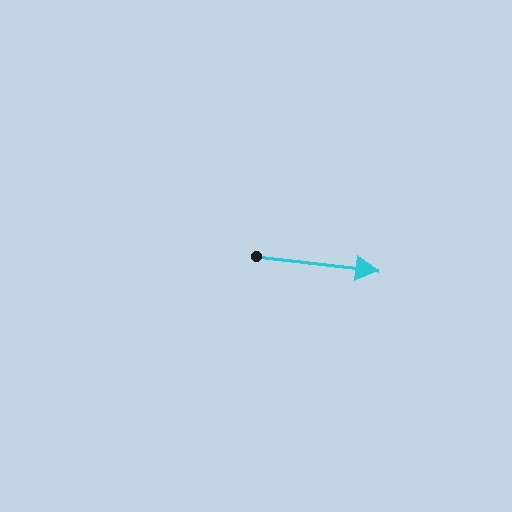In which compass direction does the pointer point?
East.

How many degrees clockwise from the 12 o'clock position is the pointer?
Approximately 97 degrees.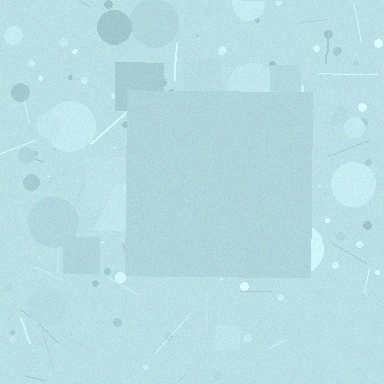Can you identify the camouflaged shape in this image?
The camouflaged shape is a square.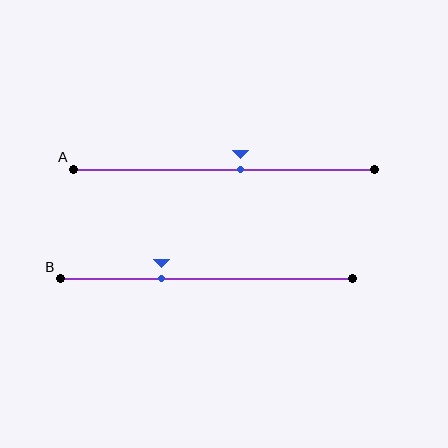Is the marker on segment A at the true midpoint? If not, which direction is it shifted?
No, the marker on segment A is shifted to the right by about 6% of the segment length.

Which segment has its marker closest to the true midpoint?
Segment A has its marker closest to the true midpoint.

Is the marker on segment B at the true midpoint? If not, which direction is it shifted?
No, the marker on segment B is shifted to the left by about 15% of the segment length.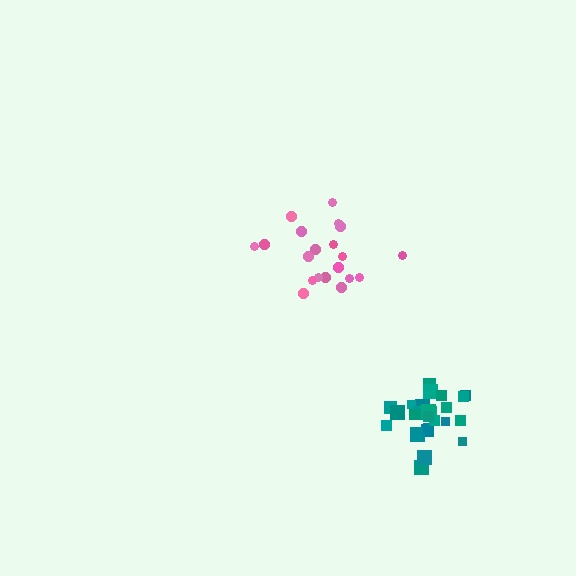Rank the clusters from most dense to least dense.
teal, pink.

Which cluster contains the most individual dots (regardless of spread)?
Teal (27).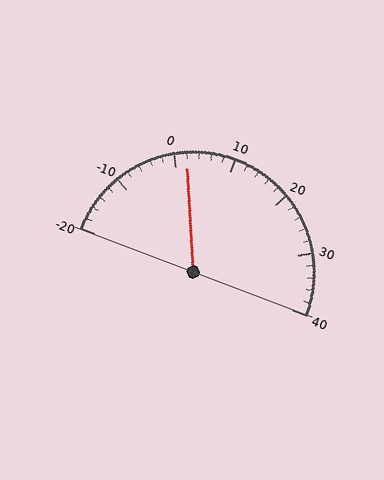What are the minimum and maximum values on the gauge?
The gauge ranges from -20 to 40.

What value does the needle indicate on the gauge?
The needle indicates approximately 2.